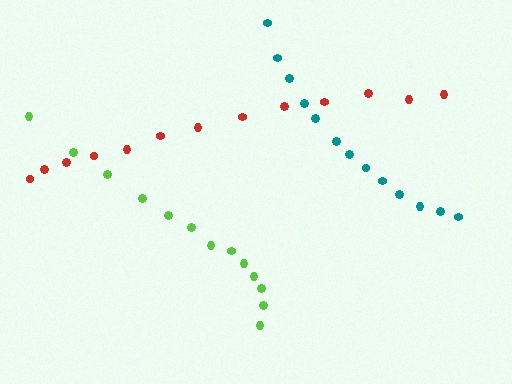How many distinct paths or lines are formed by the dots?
There are 3 distinct paths.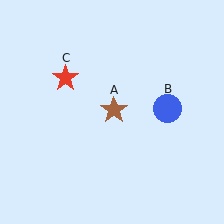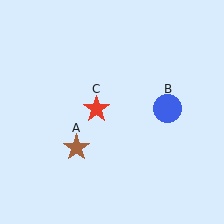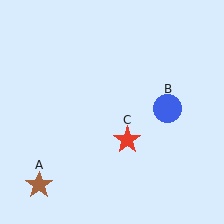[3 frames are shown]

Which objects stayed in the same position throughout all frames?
Blue circle (object B) remained stationary.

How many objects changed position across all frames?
2 objects changed position: brown star (object A), red star (object C).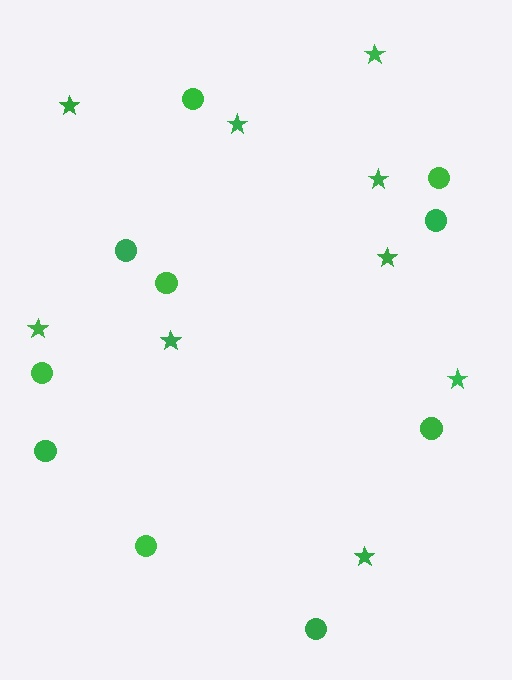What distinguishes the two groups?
There are 2 groups: one group of circles (10) and one group of stars (9).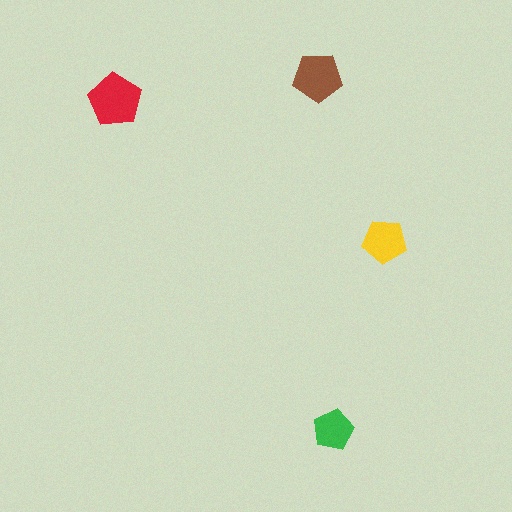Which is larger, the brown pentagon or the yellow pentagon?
The brown one.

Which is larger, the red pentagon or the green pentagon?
The red one.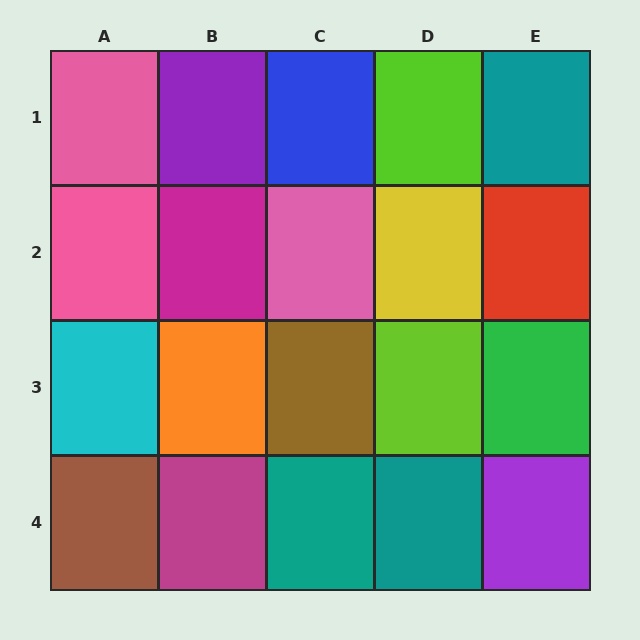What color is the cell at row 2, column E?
Red.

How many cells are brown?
2 cells are brown.